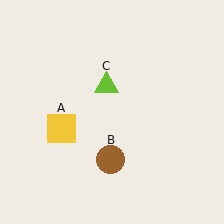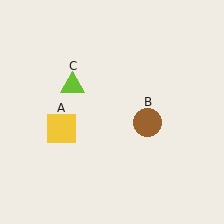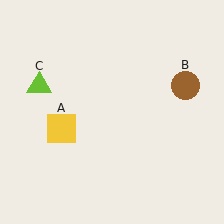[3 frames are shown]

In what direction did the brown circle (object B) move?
The brown circle (object B) moved up and to the right.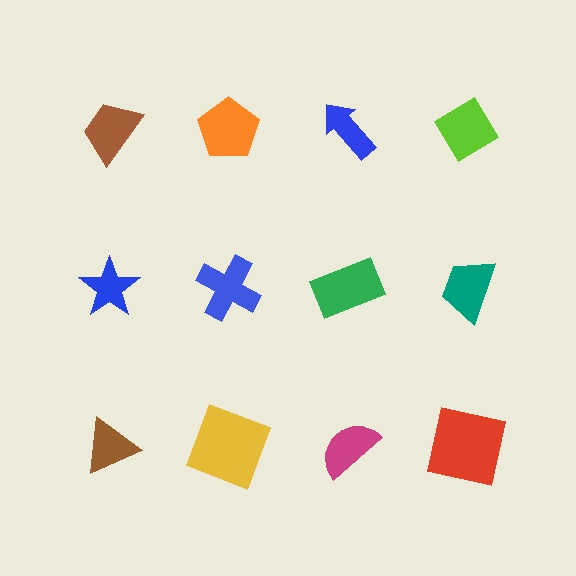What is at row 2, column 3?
A green rectangle.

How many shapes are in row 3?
4 shapes.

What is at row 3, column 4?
A red square.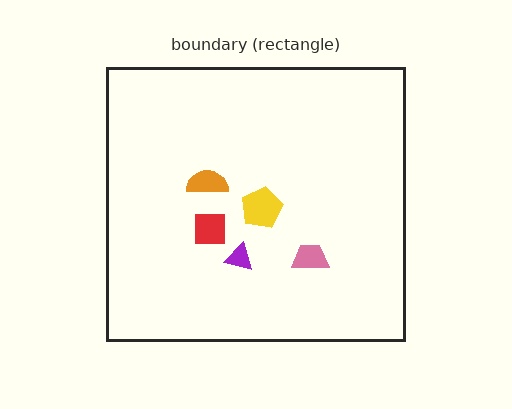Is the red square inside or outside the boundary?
Inside.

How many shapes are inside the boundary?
5 inside, 0 outside.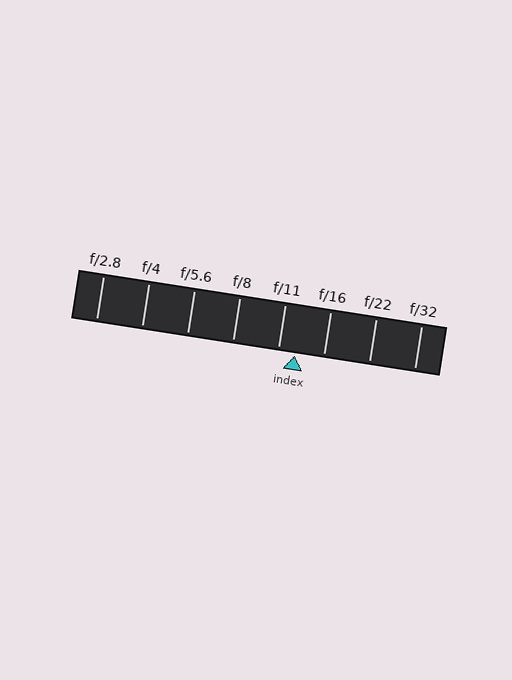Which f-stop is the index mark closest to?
The index mark is closest to f/11.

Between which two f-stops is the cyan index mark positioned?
The index mark is between f/11 and f/16.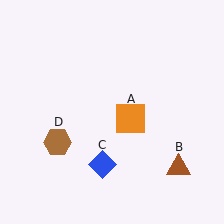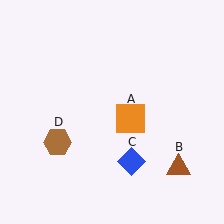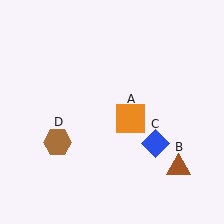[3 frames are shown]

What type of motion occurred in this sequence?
The blue diamond (object C) rotated counterclockwise around the center of the scene.